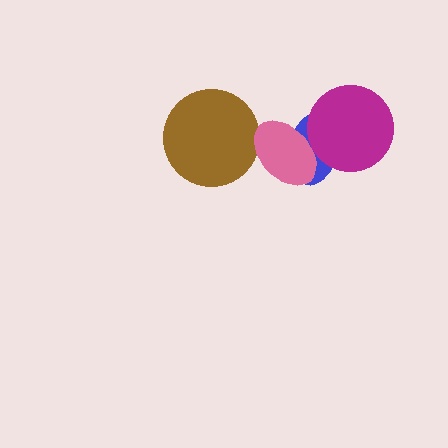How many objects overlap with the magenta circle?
2 objects overlap with the magenta circle.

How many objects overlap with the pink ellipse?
3 objects overlap with the pink ellipse.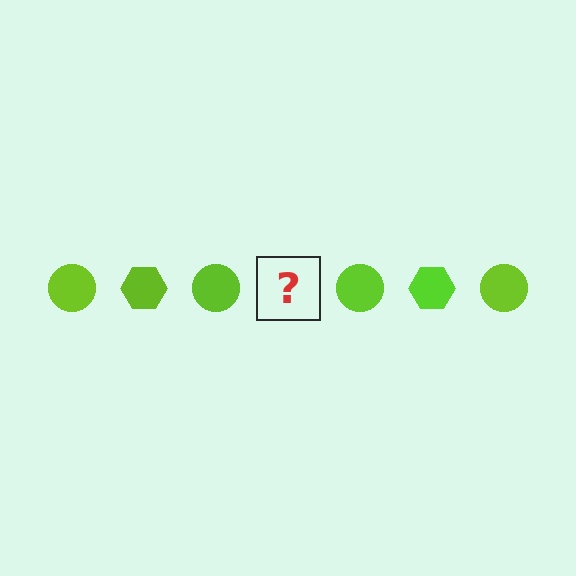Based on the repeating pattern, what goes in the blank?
The blank should be a lime hexagon.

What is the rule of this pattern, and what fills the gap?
The rule is that the pattern cycles through circle, hexagon shapes in lime. The gap should be filled with a lime hexagon.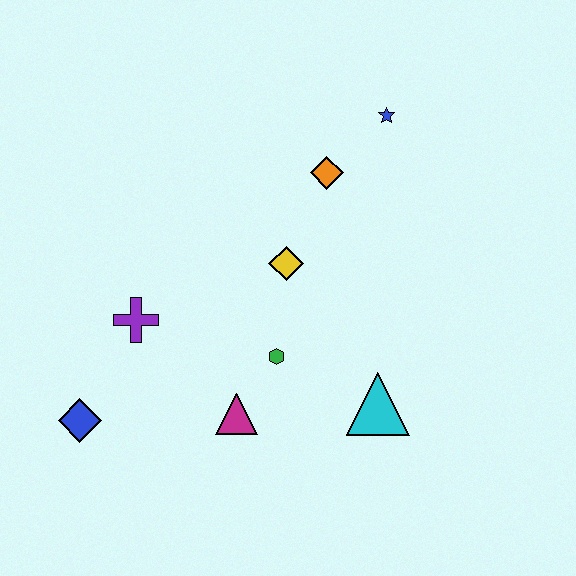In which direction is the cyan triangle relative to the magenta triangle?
The cyan triangle is to the right of the magenta triangle.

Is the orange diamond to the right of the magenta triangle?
Yes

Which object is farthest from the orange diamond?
The blue diamond is farthest from the orange diamond.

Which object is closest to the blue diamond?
The purple cross is closest to the blue diamond.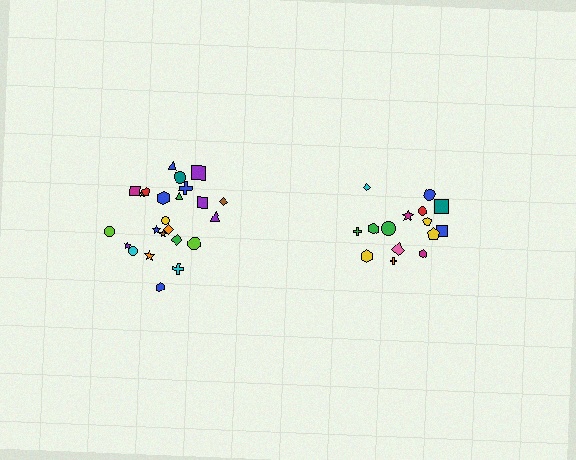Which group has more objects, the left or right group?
The left group.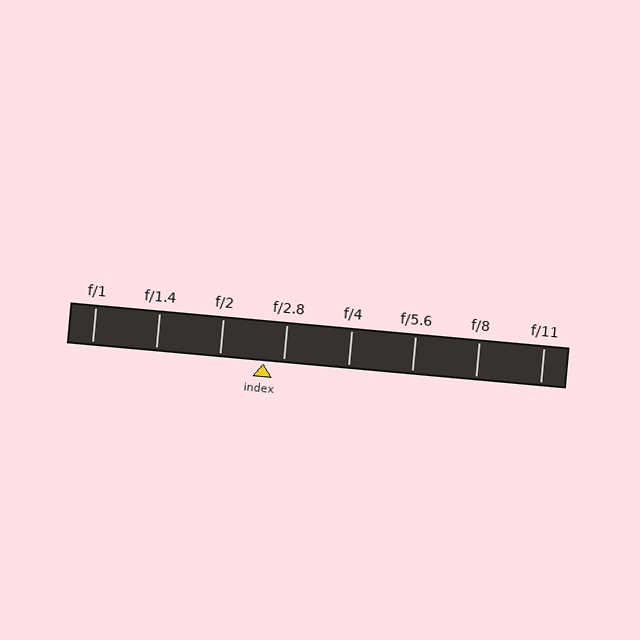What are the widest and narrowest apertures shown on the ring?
The widest aperture shown is f/1 and the narrowest is f/11.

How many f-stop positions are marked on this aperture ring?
There are 8 f-stop positions marked.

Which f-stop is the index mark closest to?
The index mark is closest to f/2.8.